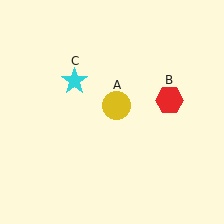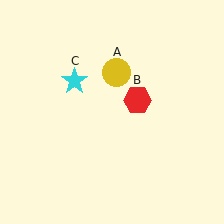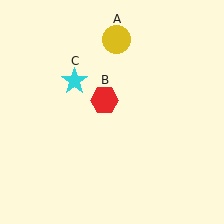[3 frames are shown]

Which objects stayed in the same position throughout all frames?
Cyan star (object C) remained stationary.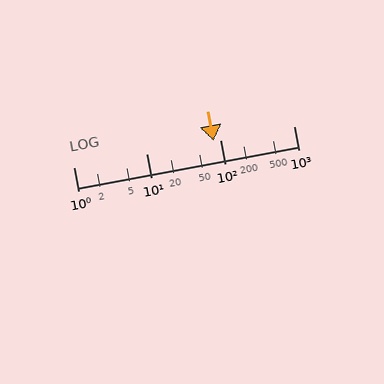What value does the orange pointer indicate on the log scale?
The pointer indicates approximately 80.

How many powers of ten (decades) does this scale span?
The scale spans 3 decades, from 1 to 1000.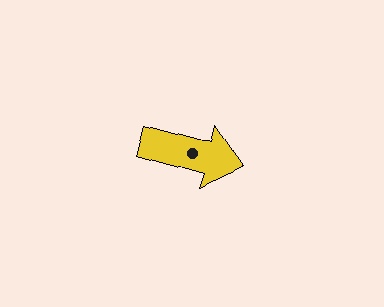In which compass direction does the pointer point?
East.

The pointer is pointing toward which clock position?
Roughly 4 o'clock.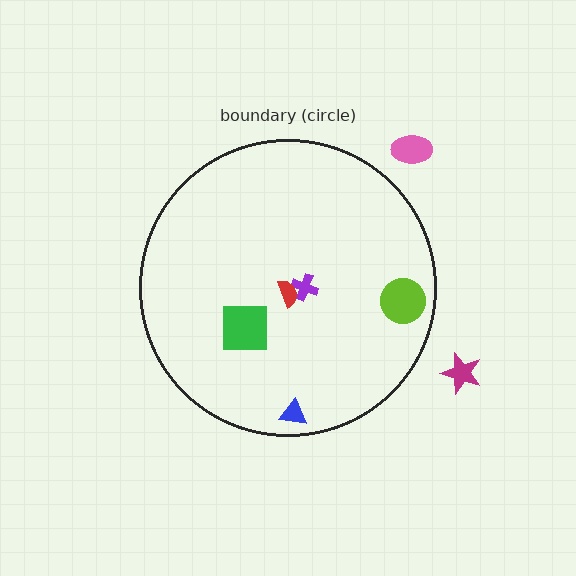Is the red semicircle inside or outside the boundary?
Inside.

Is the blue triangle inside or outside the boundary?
Inside.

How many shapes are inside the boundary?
5 inside, 2 outside.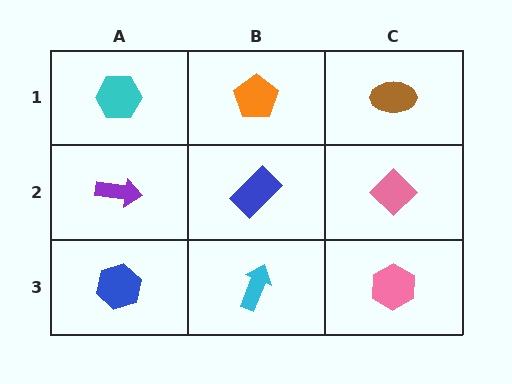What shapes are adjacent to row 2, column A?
A cyan hexagon (row 1, column A), a blue hexagon (row 3, column A), a blue rectangle (row 2, column B).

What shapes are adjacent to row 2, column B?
An orange pentagon (row 1, column B), a cyan arrow (row 3, column B), a purple arrow (row 2, column A), a pink diamond (row 2, column C).